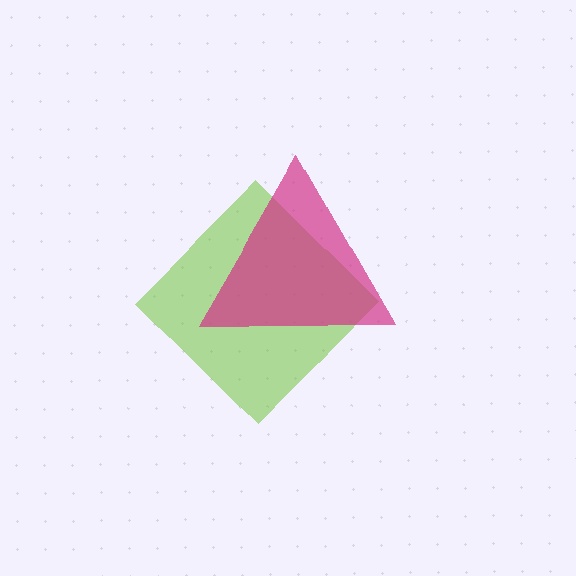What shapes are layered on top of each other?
The layered shapes are: a lime diamond, a magenta triangle.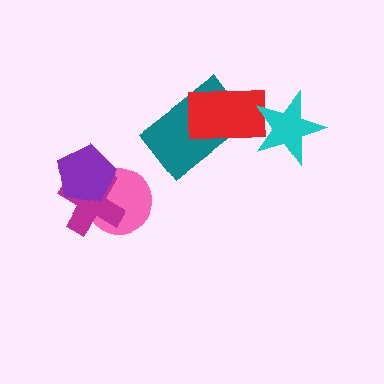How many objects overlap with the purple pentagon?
2 objects overlap with the purple pentagon.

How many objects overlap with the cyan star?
1 object overlaps with the cyan star.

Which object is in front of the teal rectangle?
The red rectangle is in front of the teal rectangle.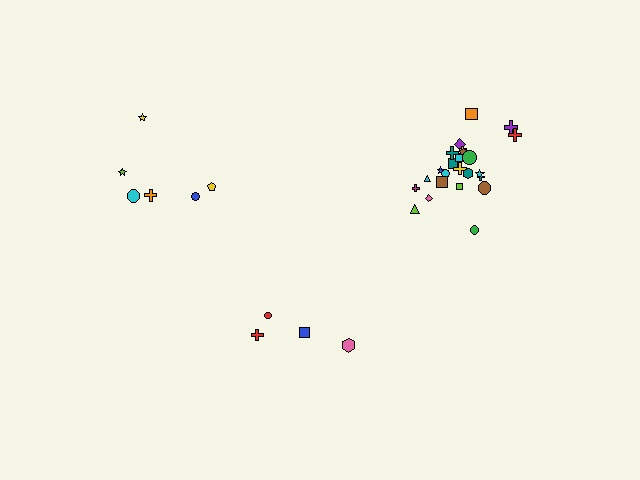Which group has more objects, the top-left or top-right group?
The top-right group.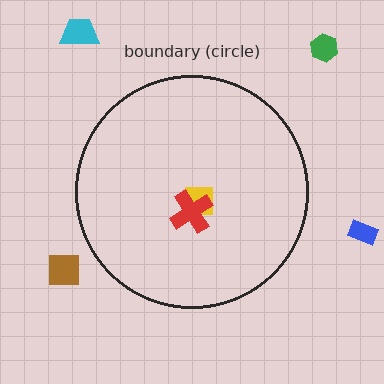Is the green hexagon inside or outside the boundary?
Outside.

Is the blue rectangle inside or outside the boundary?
Outside.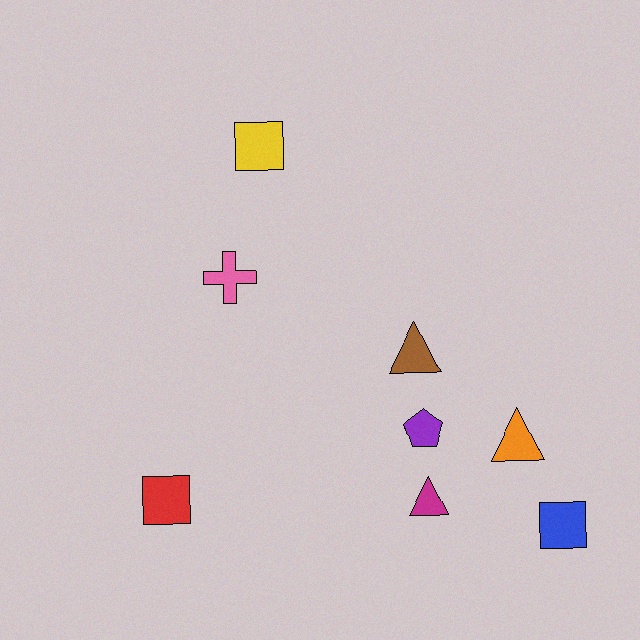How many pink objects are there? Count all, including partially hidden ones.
There is 1 pink object.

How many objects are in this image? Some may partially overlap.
There are 8 objects.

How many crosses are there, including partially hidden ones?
There is 1 cross.